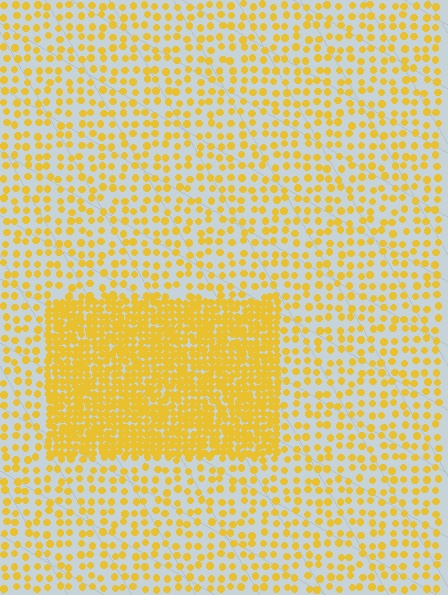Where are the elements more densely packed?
The elements are more densely packed inside the rectangle boundary.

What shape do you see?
I see a rectangle.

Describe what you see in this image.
The image contains small yellow elements arranged at two different densities. A rectangle-shaped region is visible where the elements are more densely packed than the surrounding area.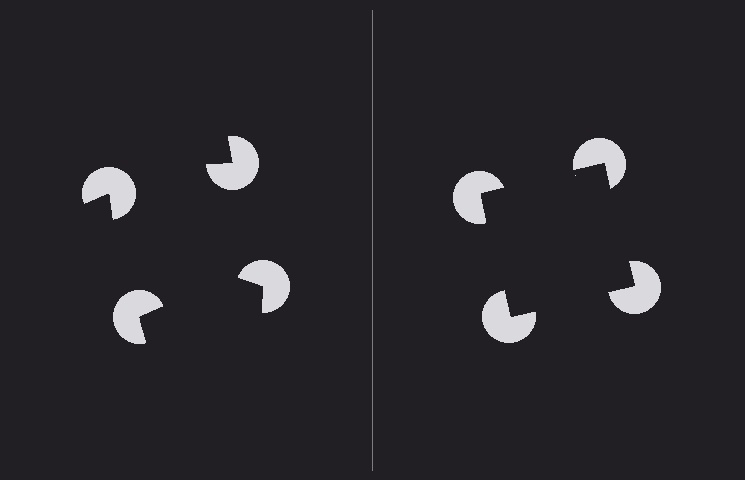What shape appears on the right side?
An illusory square.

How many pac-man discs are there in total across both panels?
8 — 4 on each side.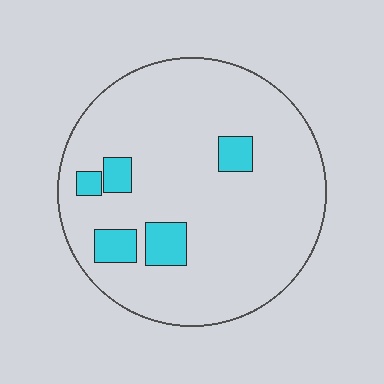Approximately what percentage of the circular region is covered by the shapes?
Approximately 10%.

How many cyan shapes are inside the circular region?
5.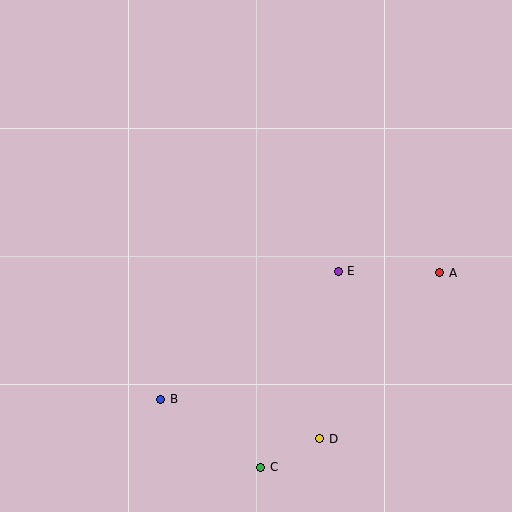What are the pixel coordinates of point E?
Point E is at (338, 271).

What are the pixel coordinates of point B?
Point B is at (161, 399).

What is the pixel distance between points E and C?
The distance between E and C is 211 pixels.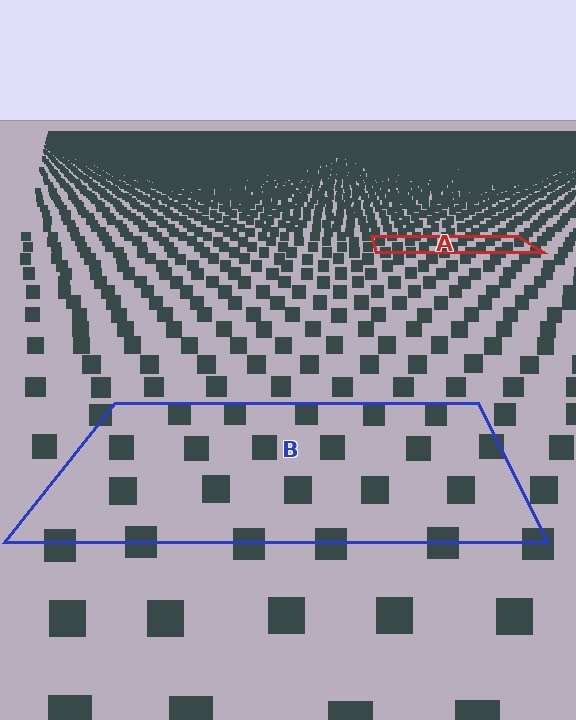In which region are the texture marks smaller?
The texture marks are smaller in region A, because it is farther away.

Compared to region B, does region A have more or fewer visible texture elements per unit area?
Region A has more texture elements per unit area — they are packed more densely because it is farther away.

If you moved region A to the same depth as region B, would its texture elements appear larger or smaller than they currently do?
They would appear larger. At a closer depth, the same texture elements are projected at a bigger on-screen size.